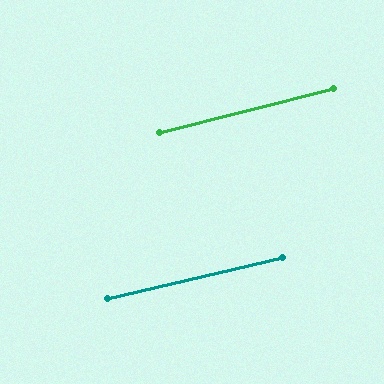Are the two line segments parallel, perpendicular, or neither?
Parallel — their directions differ by only 1.2°.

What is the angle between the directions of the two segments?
Approximately 1 degree.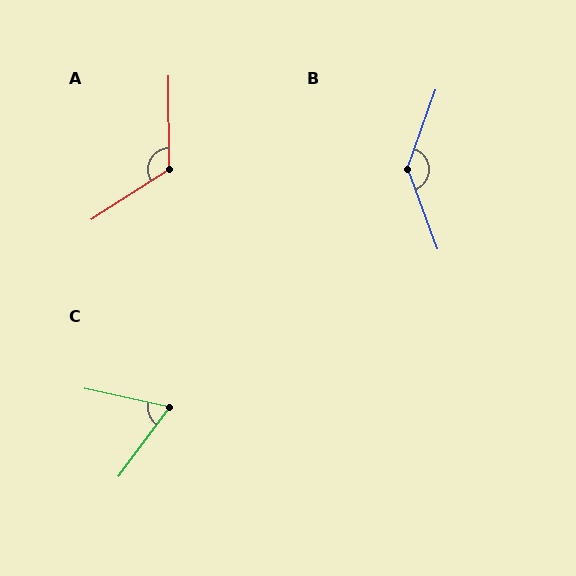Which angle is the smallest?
C, at approximately 66 degrees.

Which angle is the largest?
B, at approximately 140 degrees.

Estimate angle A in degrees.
Approximately 123 degrees.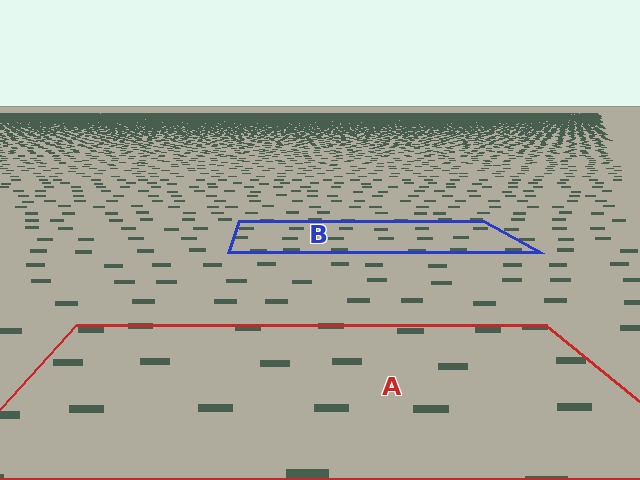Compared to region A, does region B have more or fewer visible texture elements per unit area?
Region B has more texture elements per unit area — they are packed more densely because it is farther away.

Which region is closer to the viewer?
Region A is closer. The texture elements there are larger and more spread out.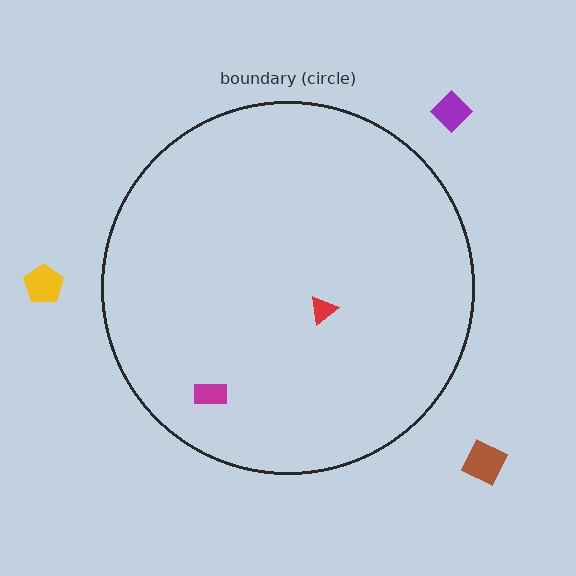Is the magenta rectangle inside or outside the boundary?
Inside.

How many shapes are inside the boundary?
2 inside, 3 outside.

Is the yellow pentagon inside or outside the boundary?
Outside.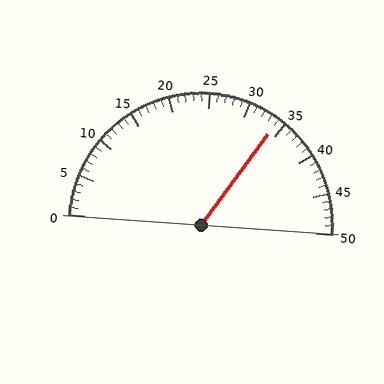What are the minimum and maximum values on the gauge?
The gauge ranges from 0 to 50.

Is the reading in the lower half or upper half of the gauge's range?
The reading is in the upper half of the range (0 to 50).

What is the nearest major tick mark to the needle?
The nearest major tick mark is 35.